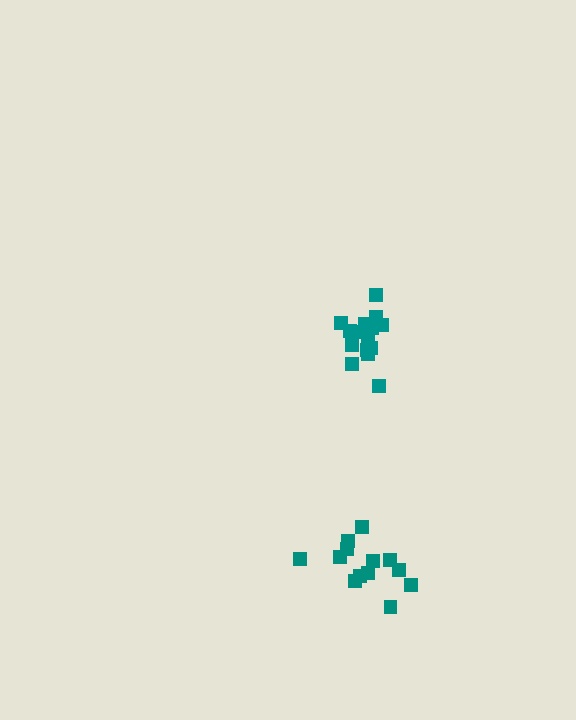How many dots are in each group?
Group 1: 13 dots, Group 2: 15 dots (28 total).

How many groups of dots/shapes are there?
There are 2 groups.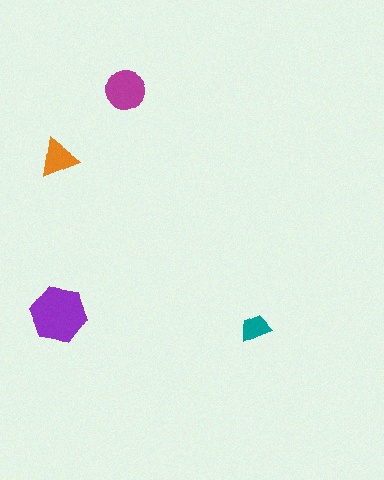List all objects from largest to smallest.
The purple hexagon, the magenta circle, the orange triangle, the teal trapezoid.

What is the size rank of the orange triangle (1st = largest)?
3rd.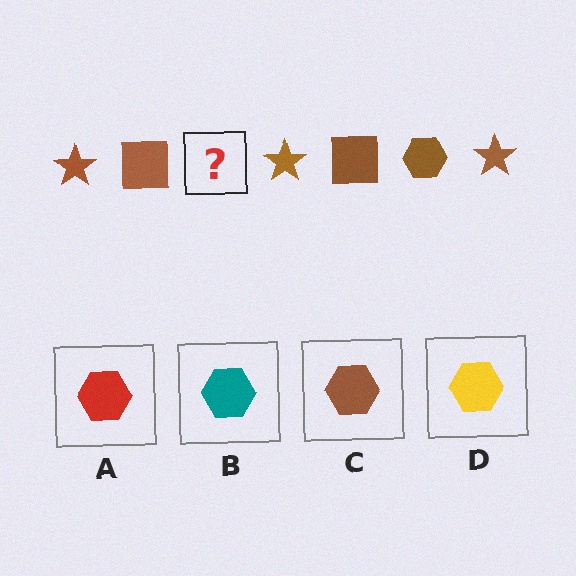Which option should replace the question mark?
Option C.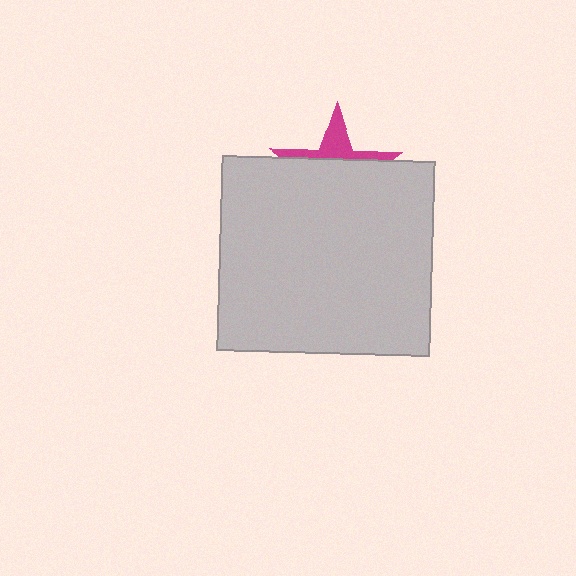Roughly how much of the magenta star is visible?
A small part of it is visible (roughly 32%).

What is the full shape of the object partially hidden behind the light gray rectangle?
The partially hidden object is a magenta star.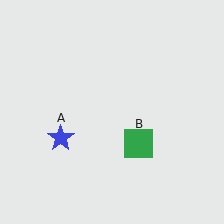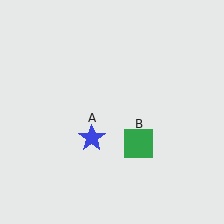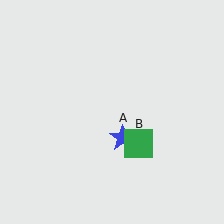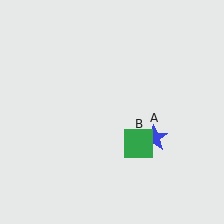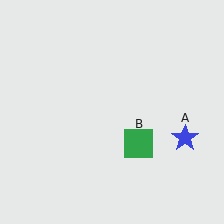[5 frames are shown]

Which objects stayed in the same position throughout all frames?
Green square (object B) remained stationary.